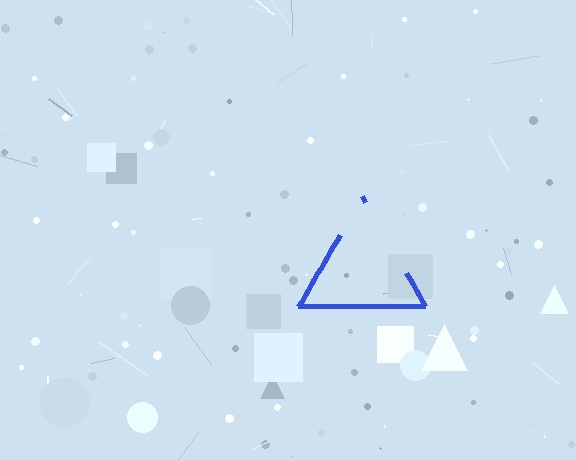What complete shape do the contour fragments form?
The contour fragments form a triangle.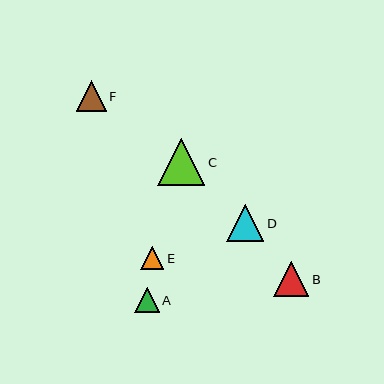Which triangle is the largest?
Triangle C is the largest with a size of approximately 47 pixels.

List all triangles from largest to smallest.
From largest to smallest: C, D, B, F, A, E.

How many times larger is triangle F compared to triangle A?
Triangle F is approximately 1.2 times the size of triangle A.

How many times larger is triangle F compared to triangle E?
Triangle F is approximately 1.3 times the size of triangle E.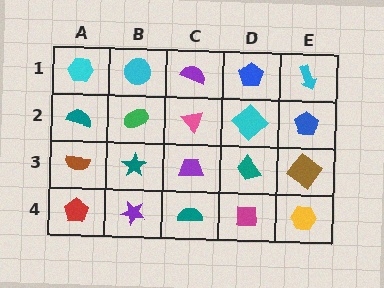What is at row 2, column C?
A pink triangle.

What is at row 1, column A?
A cyan hexagon.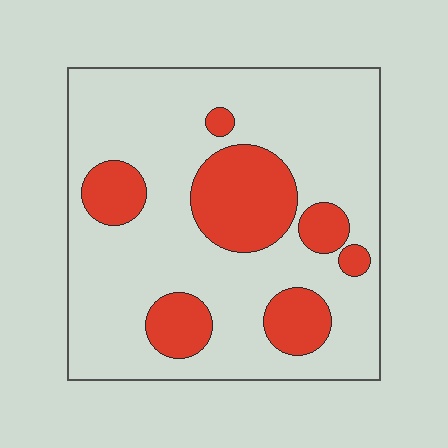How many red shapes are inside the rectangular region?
7.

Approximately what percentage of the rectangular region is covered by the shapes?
Approximately 25%.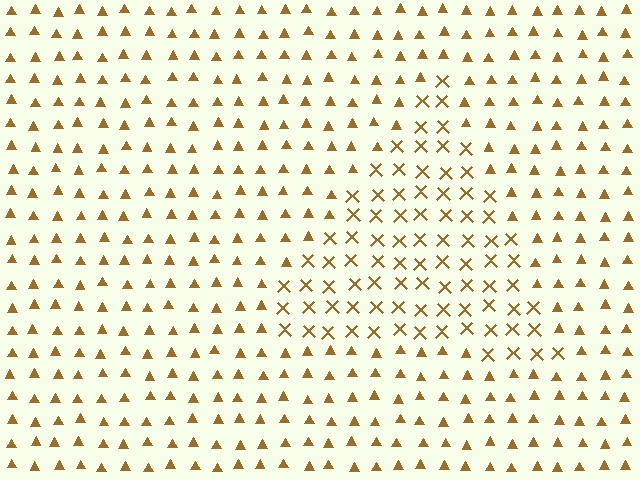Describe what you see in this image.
The image is filled with small brown elements arranged in a uniform grid. A triangle-shaped region contains X marks, while the surrounding area contains triangles. The boundary is defined purely by the change in element shape.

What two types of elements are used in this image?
The image uses X marks inside the triangle region and triangles outside it.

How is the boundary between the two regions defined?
The boundary is defined by a change in element shape: X marks inside vs. triangles outside. All elements share the same color and spacing.